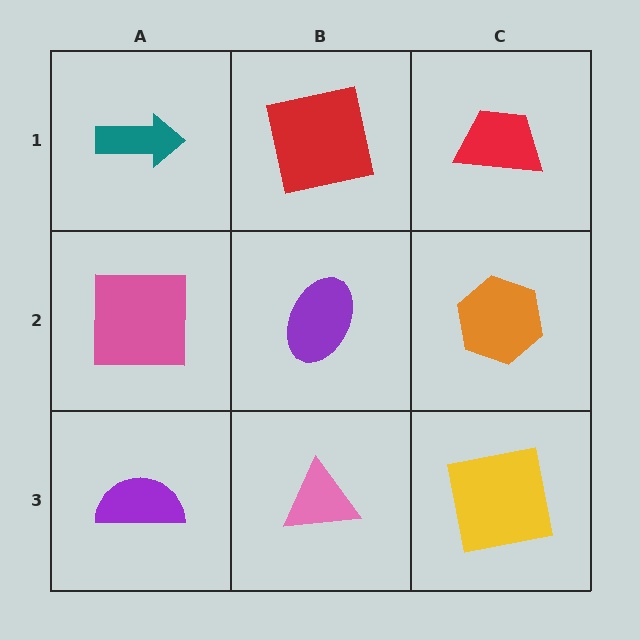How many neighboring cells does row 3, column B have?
3.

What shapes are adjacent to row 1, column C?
An orange hexagon (row 2, column C), a red square (row 1, column B).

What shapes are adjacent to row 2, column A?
A teal arrow (row 1, column A), a purple semicircle (row 3, column A), a purple ellipse (row 2, column B).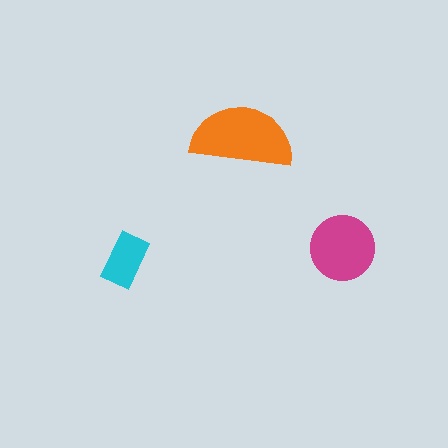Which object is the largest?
The orange semicircle.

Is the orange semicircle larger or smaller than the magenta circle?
Larger.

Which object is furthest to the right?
The magenta circle is rightmost.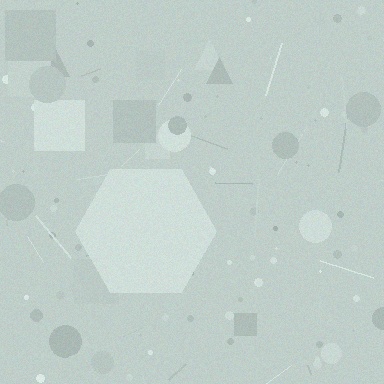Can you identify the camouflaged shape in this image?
The camouflaged shape is a hexagon.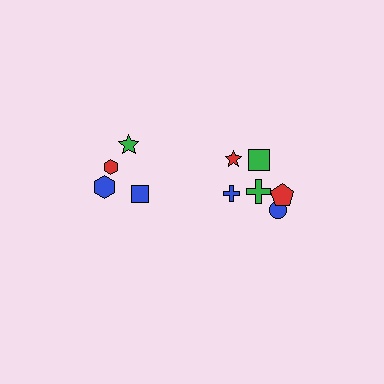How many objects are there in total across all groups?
There are 10 objects.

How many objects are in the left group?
There are 4 objects.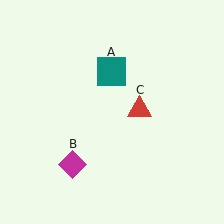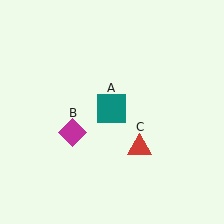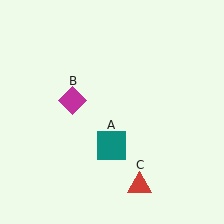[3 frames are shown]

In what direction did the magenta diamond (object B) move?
The magenta diamond (object B) moved up.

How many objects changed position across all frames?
3 objects changed position: teal square (object A), magenta diamond (object B), red triangle (object C).